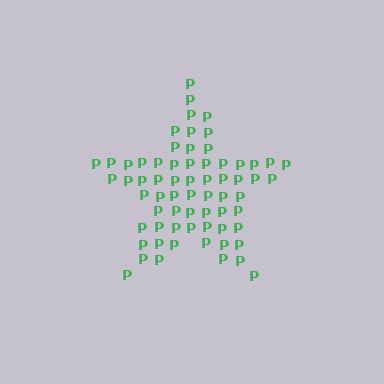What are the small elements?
The small elements are letter P's.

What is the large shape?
The large shape is a star.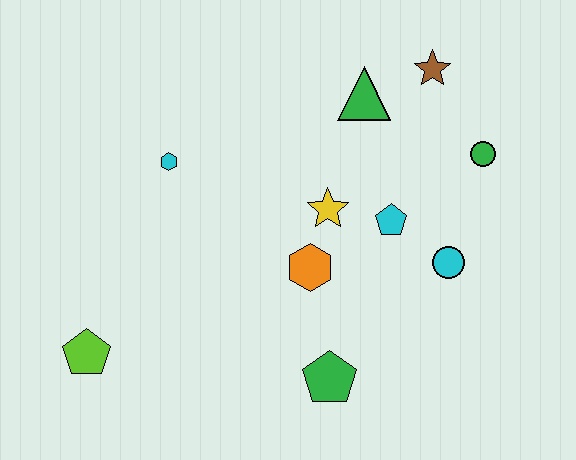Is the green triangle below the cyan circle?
No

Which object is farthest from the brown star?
The lime pentagon is farthest from the brown star.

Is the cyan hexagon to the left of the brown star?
Yes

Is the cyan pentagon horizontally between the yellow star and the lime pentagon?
No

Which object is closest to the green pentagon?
The orange hexagon is closest to the green pentagon.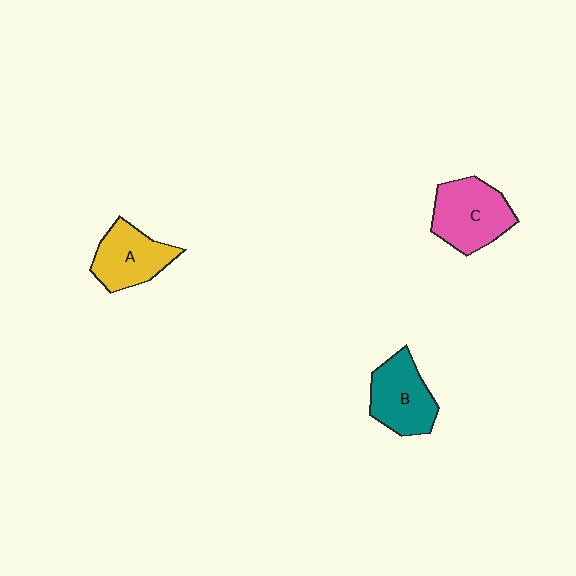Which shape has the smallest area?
Shape A (yellow).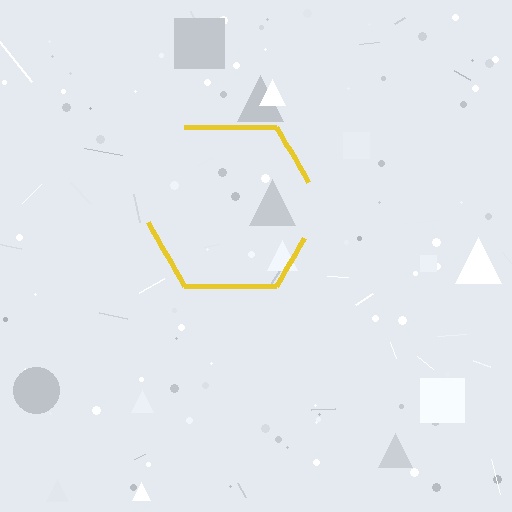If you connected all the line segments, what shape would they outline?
They would outline a hexagon.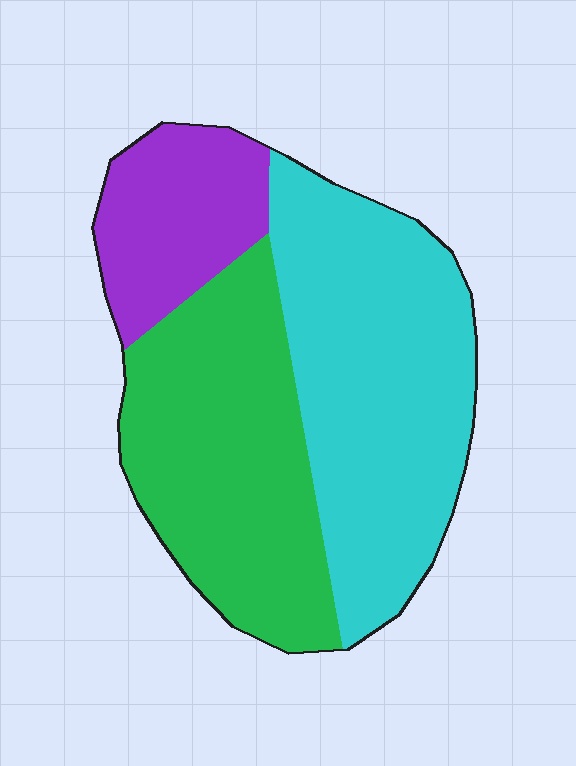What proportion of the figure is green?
Green takes up between a third and a half of the figure.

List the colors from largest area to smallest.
From largest to smallest: cyan, green, purple.